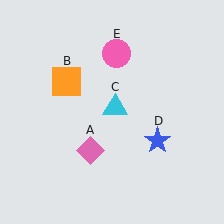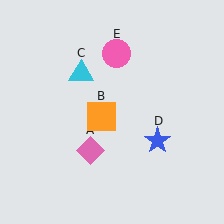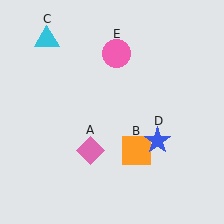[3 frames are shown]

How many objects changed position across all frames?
2 objects changed position: orange square (object B), cyan triangle (object C).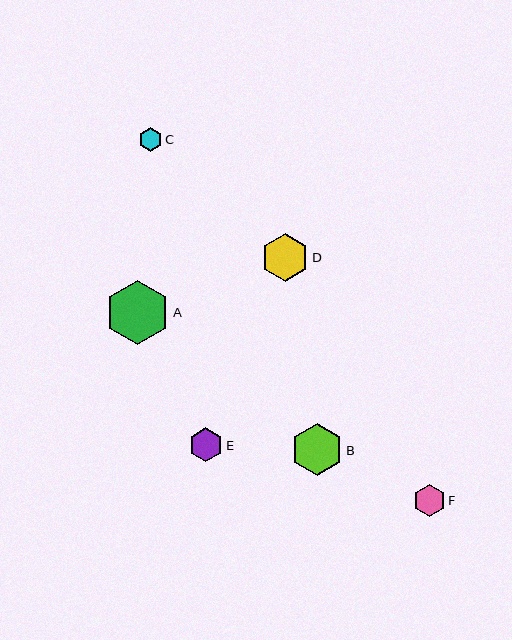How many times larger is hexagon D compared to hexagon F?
Hexagon D is approximately 1.5 times the size of hexagon F.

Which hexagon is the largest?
Hexagon A is the largest with a size of approximately 65 pixels.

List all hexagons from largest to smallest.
From largest to smallest: A, B, D, E, F, C.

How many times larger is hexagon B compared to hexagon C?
Hexagon B is approximately 2.2 times the size of hexagon C.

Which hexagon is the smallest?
Hexagon C is the smallest with a size of approximately 24 pixels.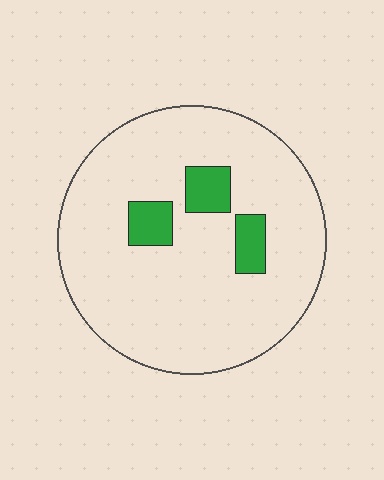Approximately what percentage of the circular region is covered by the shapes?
Approximately 10%.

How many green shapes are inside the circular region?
3.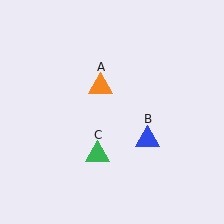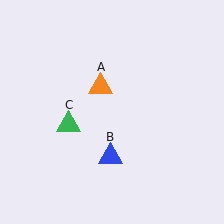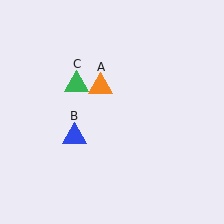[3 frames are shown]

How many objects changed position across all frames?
2 objects changed position: blue triangle (object B), green triangle (object C).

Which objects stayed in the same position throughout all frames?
Orange triangle (object A) remained stationary.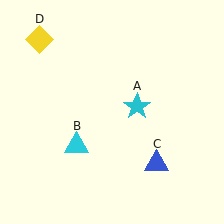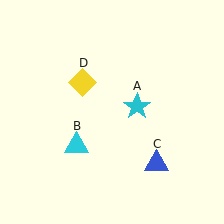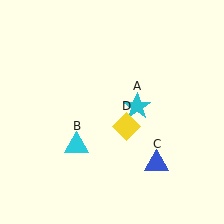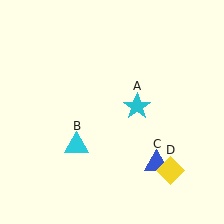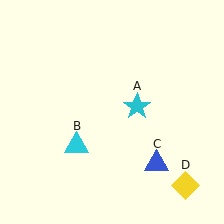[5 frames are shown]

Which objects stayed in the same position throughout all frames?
Cyan star (object A) and cyan triangle (object B) and blue triangle (object C) remained stationary.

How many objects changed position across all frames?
1 object changed position: yellow diamond (object D).